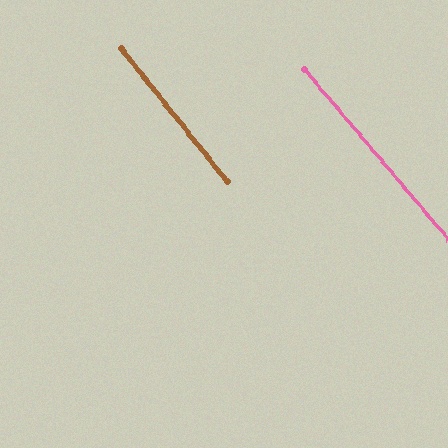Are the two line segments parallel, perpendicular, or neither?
Parallel — their directions differ by only 1.9°.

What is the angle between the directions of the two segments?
Approximately 2 degrees.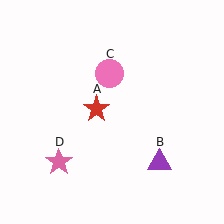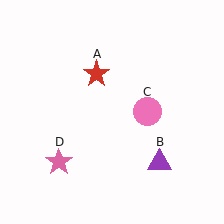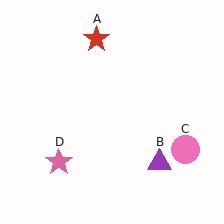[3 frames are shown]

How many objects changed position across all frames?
2 objects changed position: red star (object A), pink circle (object C).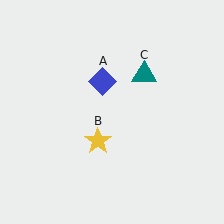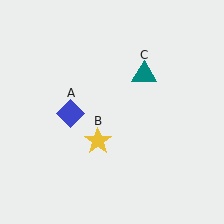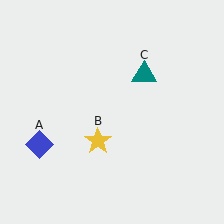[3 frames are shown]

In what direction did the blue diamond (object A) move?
The blue diamond (object A) moved down and to the left.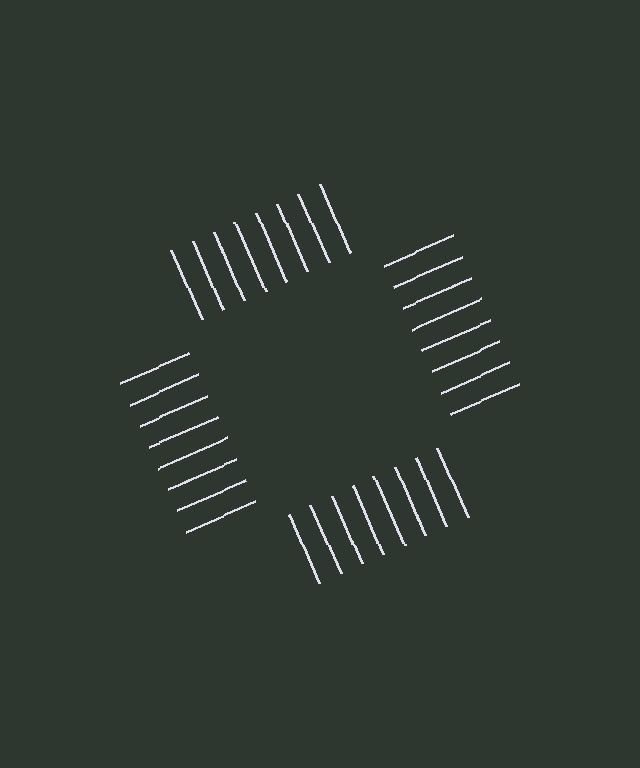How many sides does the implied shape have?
4 sides — the line-ends trace a square.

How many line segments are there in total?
32 — 8 along each of the 4 edges.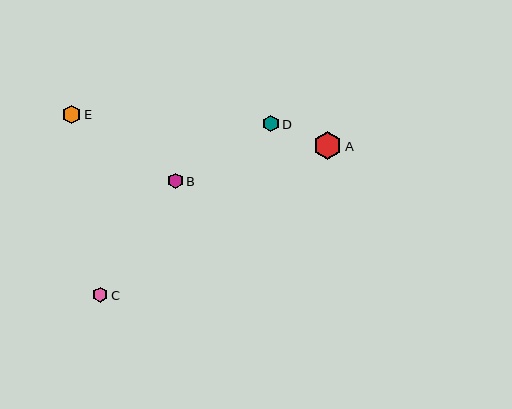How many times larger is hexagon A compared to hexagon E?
Hexagon A is approximately 1.5 times the size of hexagon E.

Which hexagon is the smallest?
Hexagon C is the smallest with a size of approximately 15 pixels.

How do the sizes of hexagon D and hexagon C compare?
Hexagon D and hexagon C are approximately the same size.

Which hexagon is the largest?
Hexagon A is the largest with a size of approximately 28 pixels.